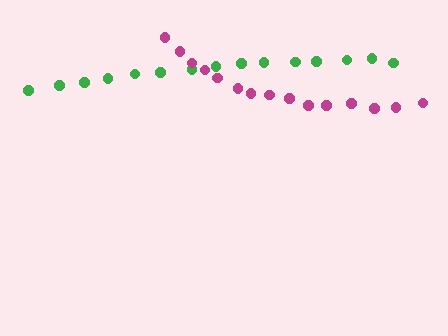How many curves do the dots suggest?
There are 2 distinct paths.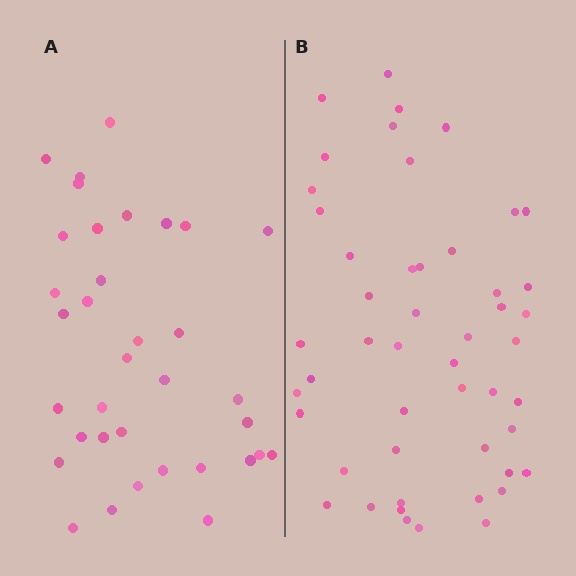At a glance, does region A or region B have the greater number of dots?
Region B (the right region) has more dots.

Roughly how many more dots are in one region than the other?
Region B has approximately 15 more dots than region A.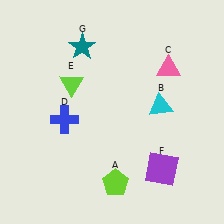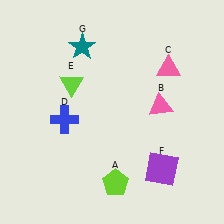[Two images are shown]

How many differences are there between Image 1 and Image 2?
There is 1 difference between the two images.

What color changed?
The triangle (B) changed from cyan in Image 1 to pink in Image 2.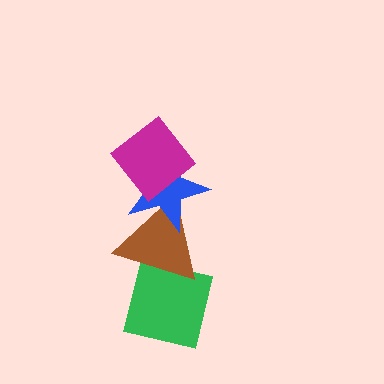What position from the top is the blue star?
The blue star is 2nd from the top.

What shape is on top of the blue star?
The magenta diamond is on top of the blue star.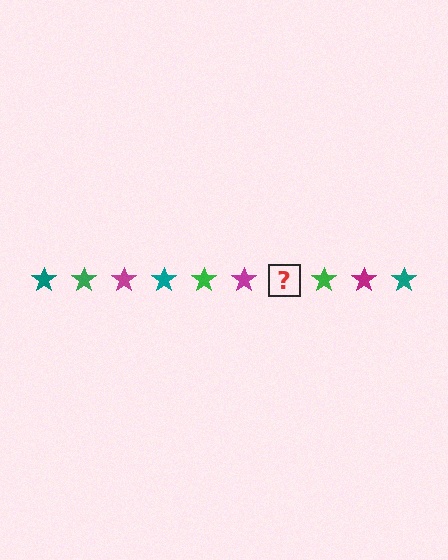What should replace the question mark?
The question mark should be replaced with a teal star.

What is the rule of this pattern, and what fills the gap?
The rule is that the pattern cycles through teal, green, magenta stars. The gap should be filled with a teal star.